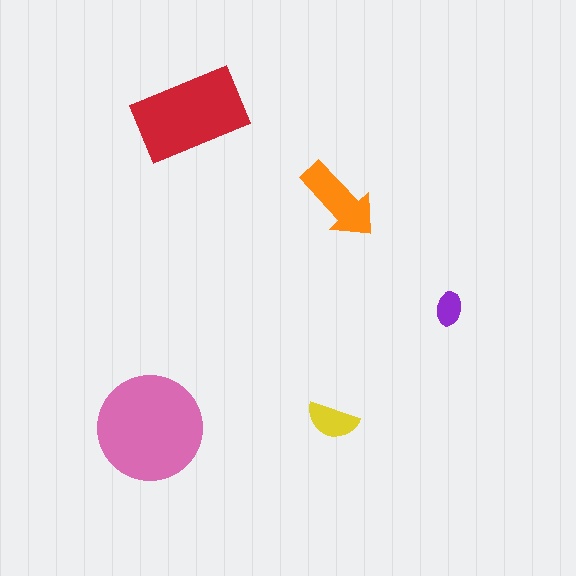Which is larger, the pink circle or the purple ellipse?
The pink circle.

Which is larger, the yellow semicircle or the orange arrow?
The orange arrow.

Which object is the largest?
The pink circle.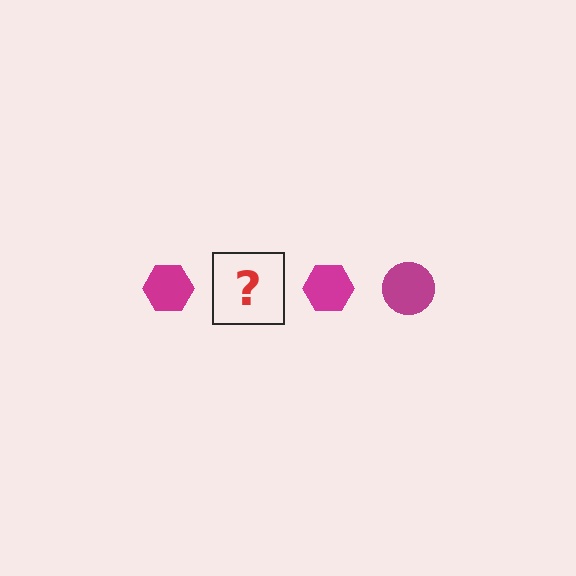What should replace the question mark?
The question mark should be replaced with a magenta circle.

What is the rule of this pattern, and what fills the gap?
The rule is that the pattern cycles through hexagon, circle shapes in magenta. The gap should be filled with a magenta circle.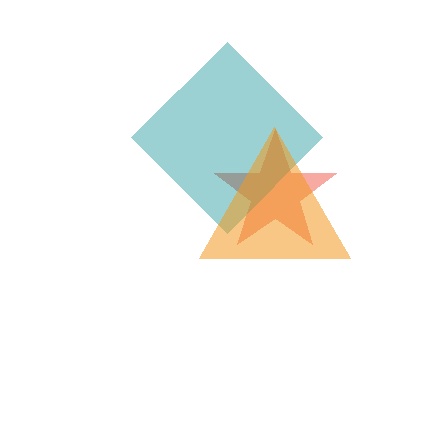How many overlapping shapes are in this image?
There are 3 overlapping shapes in the image.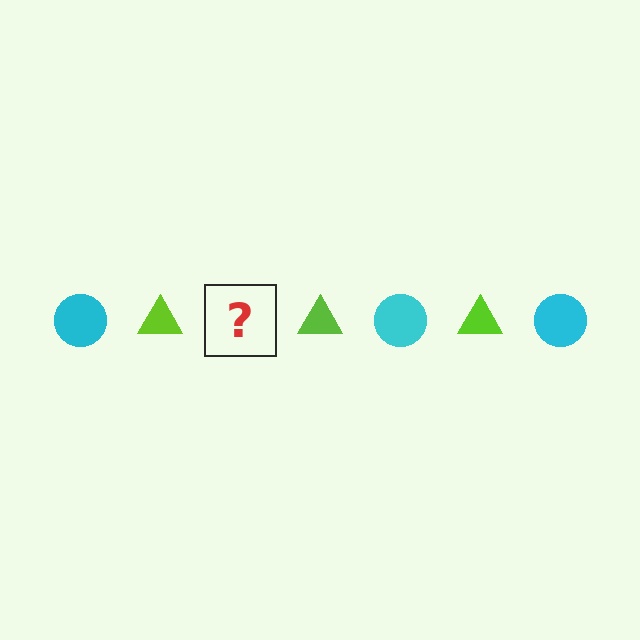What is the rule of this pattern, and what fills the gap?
The rule is that the pattern alternates between cyan circle and lime triangle. The gap should be filled with a cyan circle.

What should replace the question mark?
The question mark should be replaced with a cyan circle.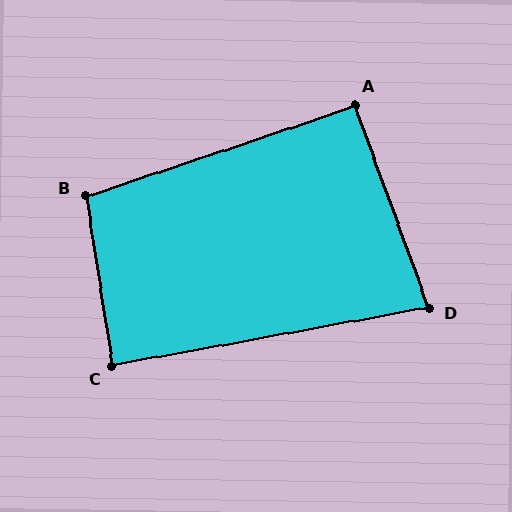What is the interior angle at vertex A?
Approximately 91 degrees (approximately right).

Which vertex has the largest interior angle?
B, at approximately 100 degrees.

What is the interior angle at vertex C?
Approximately 89 degrees (approximately right).